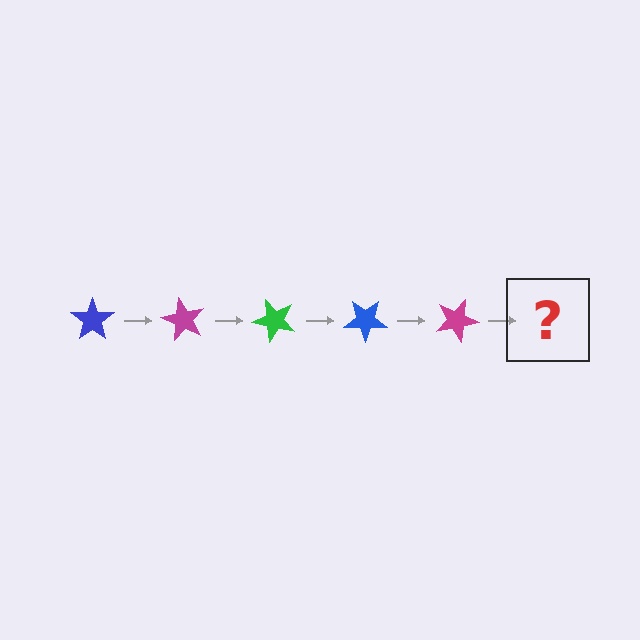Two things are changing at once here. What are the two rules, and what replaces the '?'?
The two rules are that it rotates 60 degrees each step and the color cycles through blue, magenta, and green. The '?' should be a green star, rotated 300 degrees from the start.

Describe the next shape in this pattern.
It should be a green star, rotated 300 degrees from the start.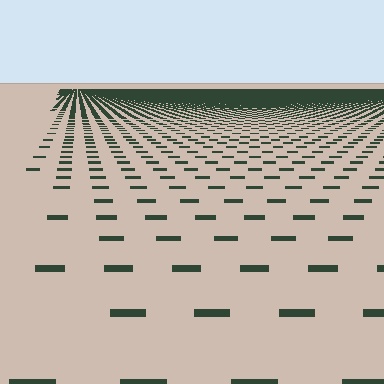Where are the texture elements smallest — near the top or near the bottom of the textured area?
Near the top.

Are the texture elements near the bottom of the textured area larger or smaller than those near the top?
Larger. Near the bottom, elements are closer to the viewer and appear at a bigger on-screen size.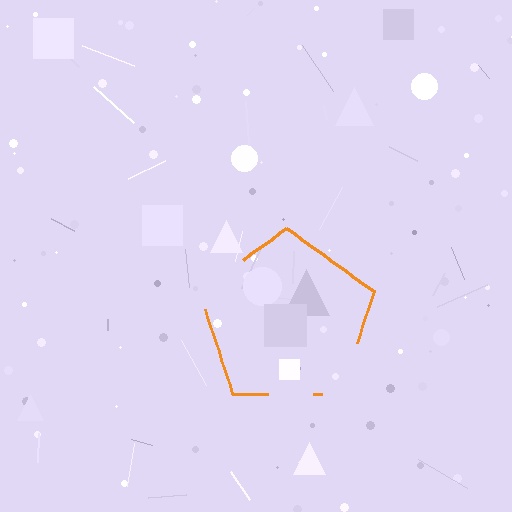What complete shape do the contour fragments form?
The contour fragments form a pentagon.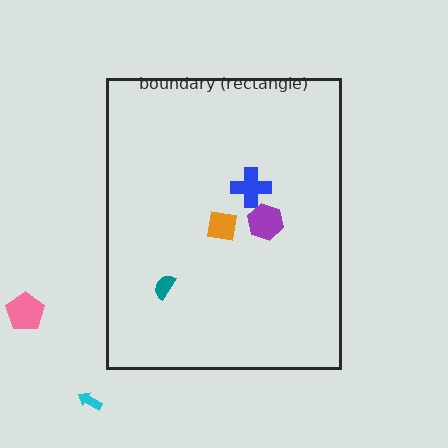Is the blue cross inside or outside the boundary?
Inside.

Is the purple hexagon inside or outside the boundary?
Inside.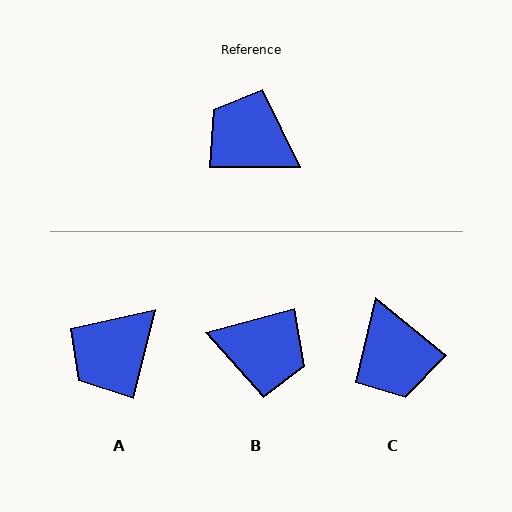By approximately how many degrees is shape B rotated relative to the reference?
Approximately 165 degrees clockwise.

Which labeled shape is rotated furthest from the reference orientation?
B, about 165 degrees away.